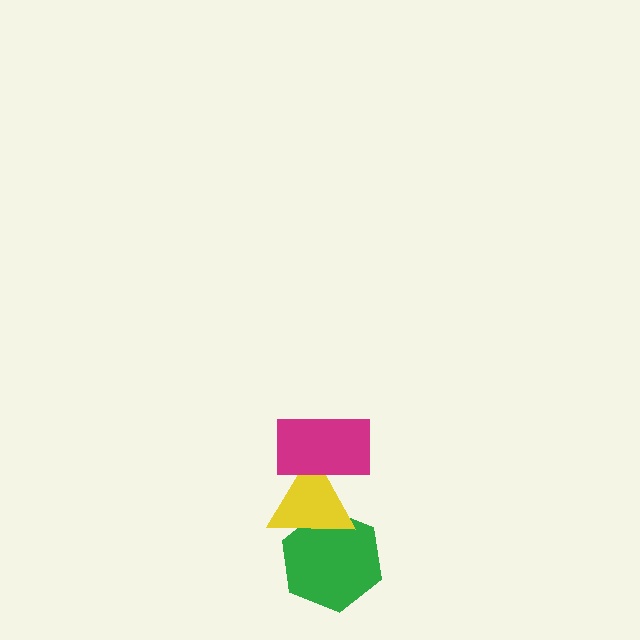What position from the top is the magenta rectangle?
The magenta rectangle is 1st from the top.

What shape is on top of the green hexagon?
The yellow triangle is on top of the green hexagon.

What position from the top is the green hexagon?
The green hexagon is 3rd from the top.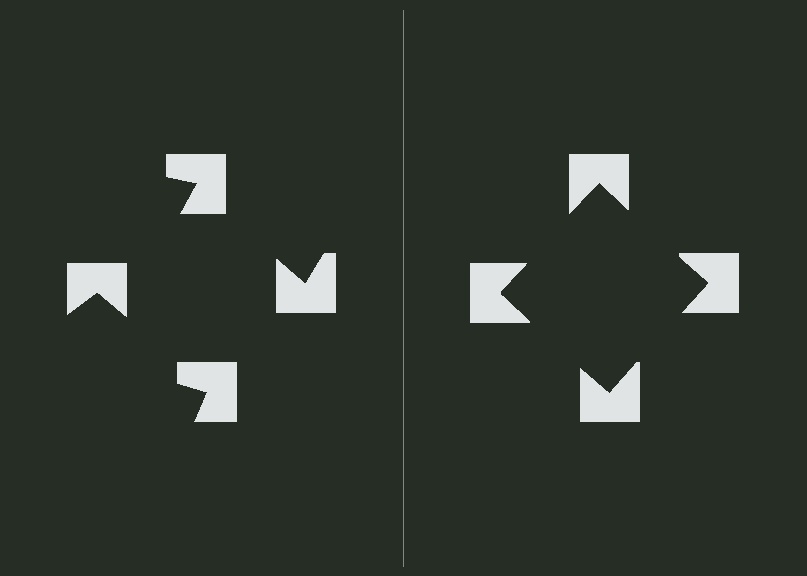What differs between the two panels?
The notched squares are positioned identically on both sides; only the wedge orientations differ. On the right they align to a square; on the left they are misaligned.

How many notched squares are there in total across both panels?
8 — 4 on each side.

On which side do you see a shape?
An illusory square appears on the right side. On the left side the wedge cuts are rotated, so no coherent shape forms.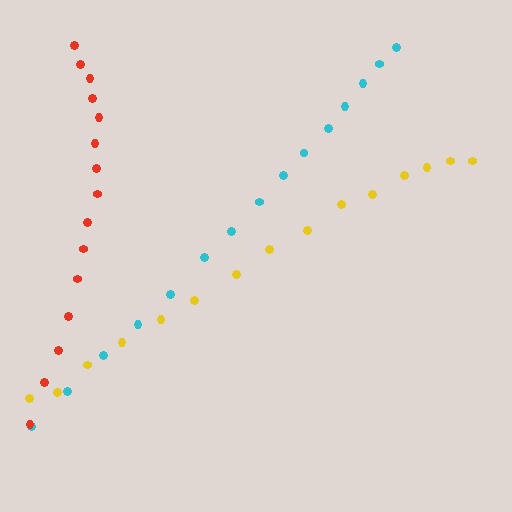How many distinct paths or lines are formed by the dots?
There are 3 distinct paths.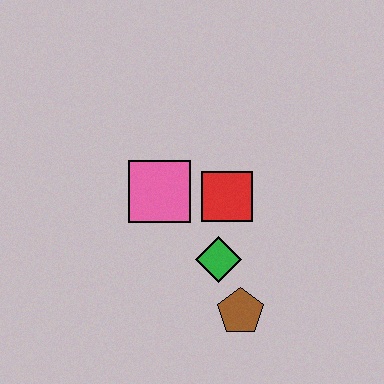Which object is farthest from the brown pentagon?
The pink square is farthest from the brown pentagon.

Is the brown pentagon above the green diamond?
No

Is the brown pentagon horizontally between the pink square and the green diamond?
No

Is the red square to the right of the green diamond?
Yes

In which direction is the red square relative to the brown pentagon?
The red square is above the brown pentagon.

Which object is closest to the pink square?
The red square is closest to the pink square.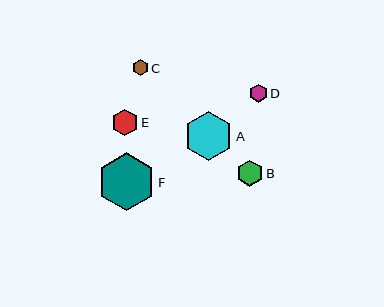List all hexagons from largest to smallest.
From largest to smallest: F, A, E, B, D, C.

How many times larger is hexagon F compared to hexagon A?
Hexagon F is approximately 1.2 times the size of hexagon A.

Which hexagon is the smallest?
Hexagon C is the smallest with a size of approximately 16 pixels.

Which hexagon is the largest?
Hexagon F is the largest with a size of approximately 58 pixels.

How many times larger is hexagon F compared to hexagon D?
Hexagon F is approximately 3.2 times the size of hexagon D.